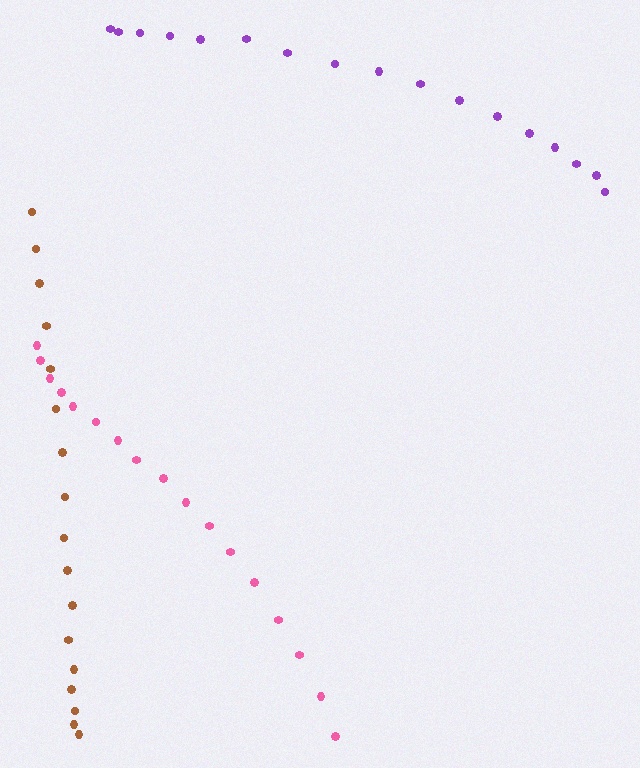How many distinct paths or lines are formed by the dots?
There are 3 distinct paths.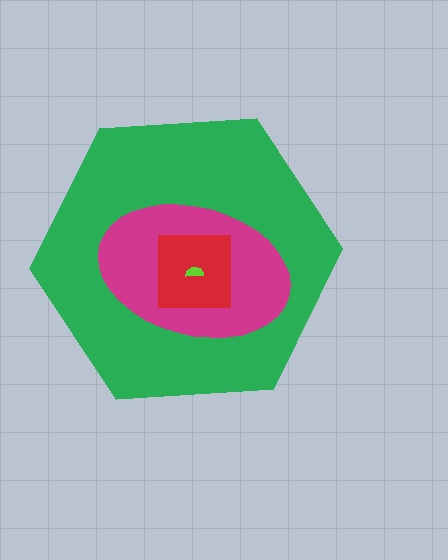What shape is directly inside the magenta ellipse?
The red square.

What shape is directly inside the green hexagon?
The magenta ellipse.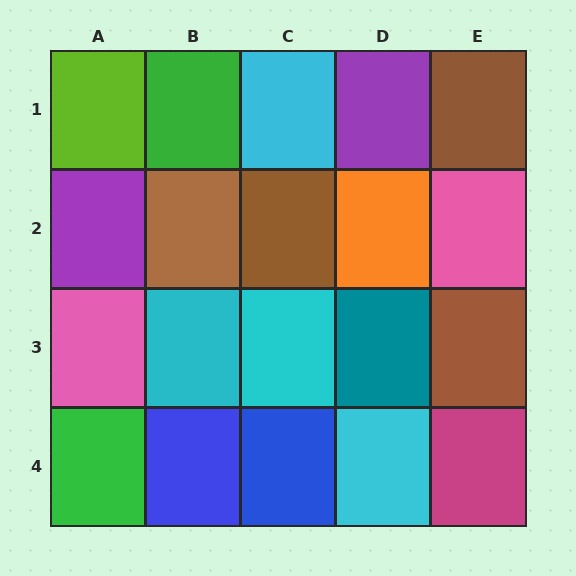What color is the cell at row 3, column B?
Cyan.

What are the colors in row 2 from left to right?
Purple, brown, brown, orange, pink.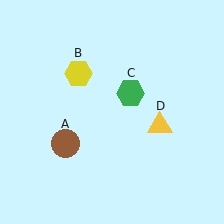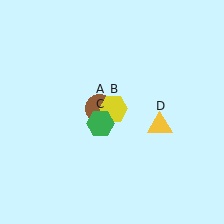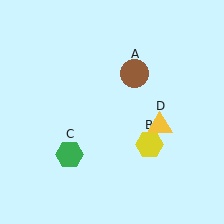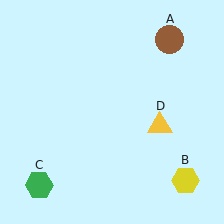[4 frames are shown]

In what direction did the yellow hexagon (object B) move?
The yellow hexagon (object B) moved down and to the right.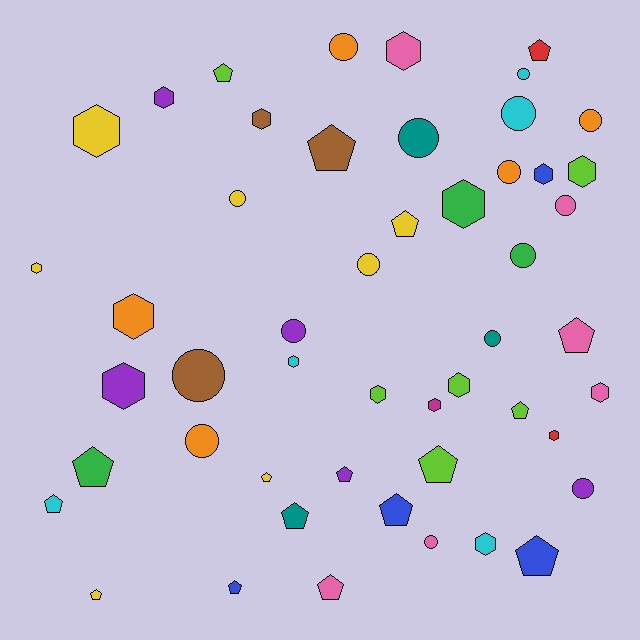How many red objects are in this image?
There are 2 red objects.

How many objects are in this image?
There are 50 objects.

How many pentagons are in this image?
There are 17 pentagons.